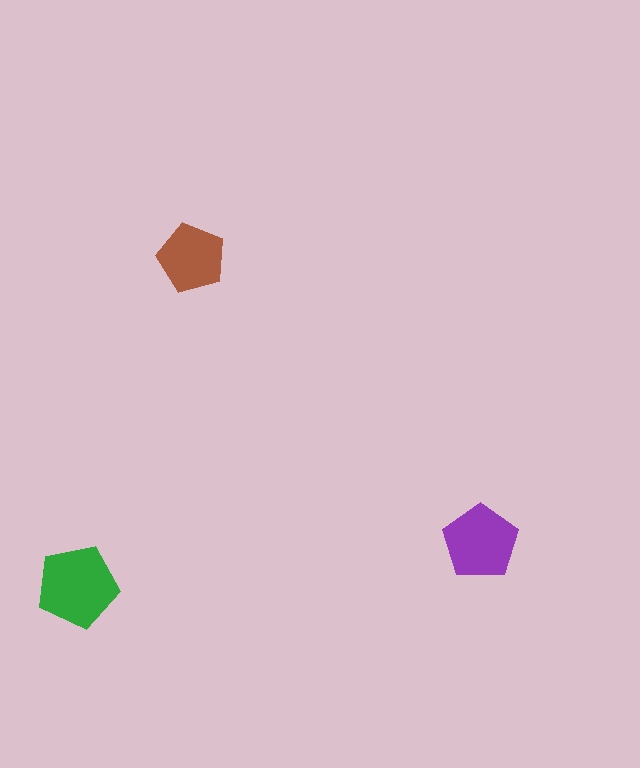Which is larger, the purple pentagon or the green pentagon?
The green one.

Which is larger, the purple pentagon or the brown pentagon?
The purple one.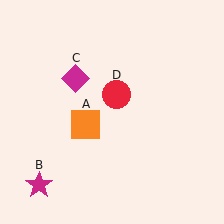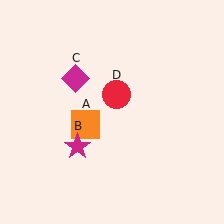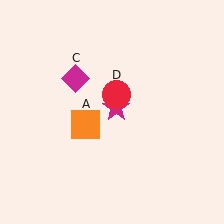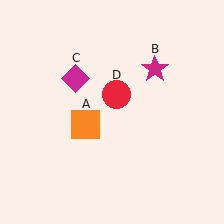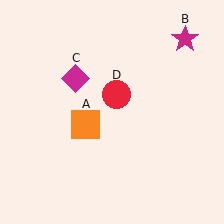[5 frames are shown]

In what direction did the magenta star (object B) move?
The magenta star (object B) moved up and to the right.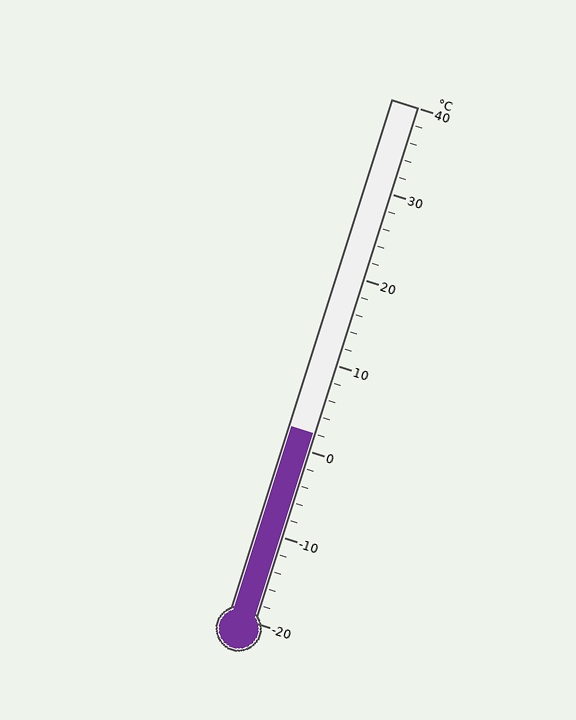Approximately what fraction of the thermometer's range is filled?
The thermometer is filled to approximately 35% of its range.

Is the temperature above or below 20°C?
The temperature is below 20°C.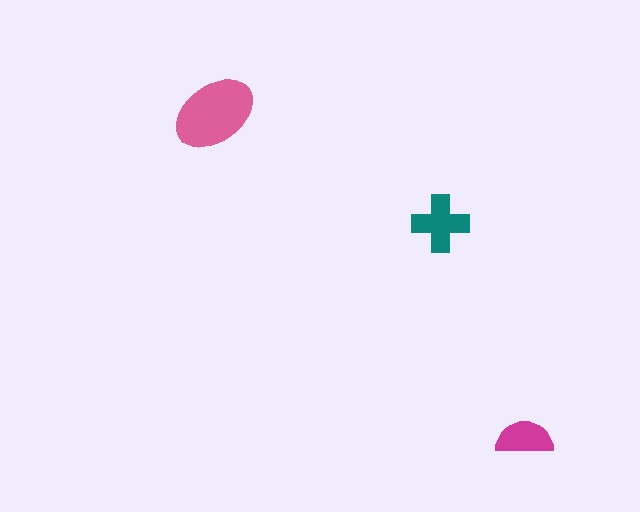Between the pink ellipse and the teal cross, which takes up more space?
The pink ellipse.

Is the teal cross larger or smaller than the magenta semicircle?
Larger.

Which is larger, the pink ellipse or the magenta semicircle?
The pink ellipse.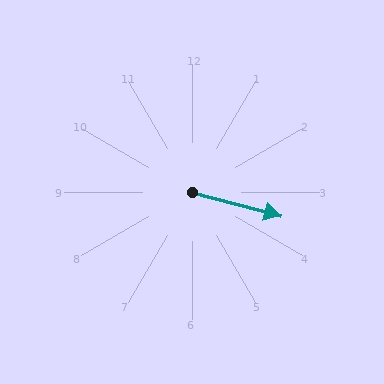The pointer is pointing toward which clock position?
Roughly 3 o'clock.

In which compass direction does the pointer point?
East.